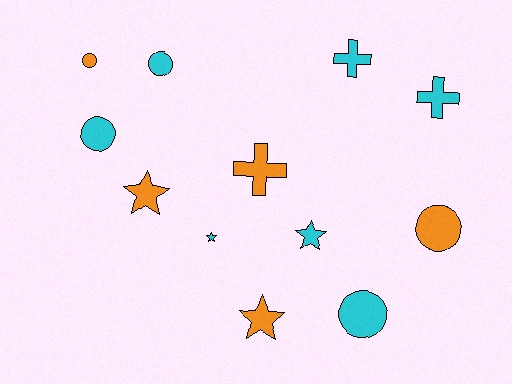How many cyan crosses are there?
There are 2 cyan crosses.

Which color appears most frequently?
Cyan, with 7 objects.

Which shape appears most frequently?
Circle, with 5 objects.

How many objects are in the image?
There are 12 objects.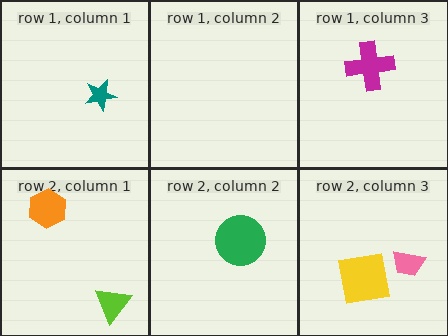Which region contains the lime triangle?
The row 2, column 1 region.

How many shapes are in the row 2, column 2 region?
1.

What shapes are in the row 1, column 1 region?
The teal star.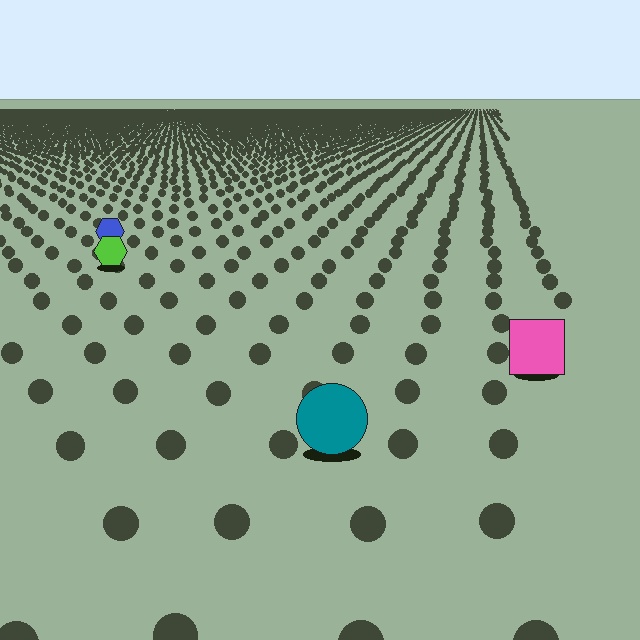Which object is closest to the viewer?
The teal circle is closest. The texture marks near it are larger and more spread out.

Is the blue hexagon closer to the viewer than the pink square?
No. The pink square is closer — you can tell from the texture gradient: the ground texture is coarser near it.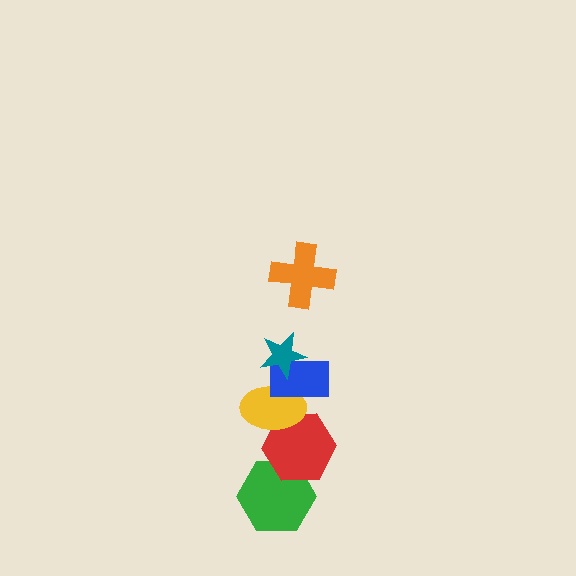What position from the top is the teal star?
The teal star is 2nd from the top.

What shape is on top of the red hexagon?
The yellow ellipse is on top of the red hexagon.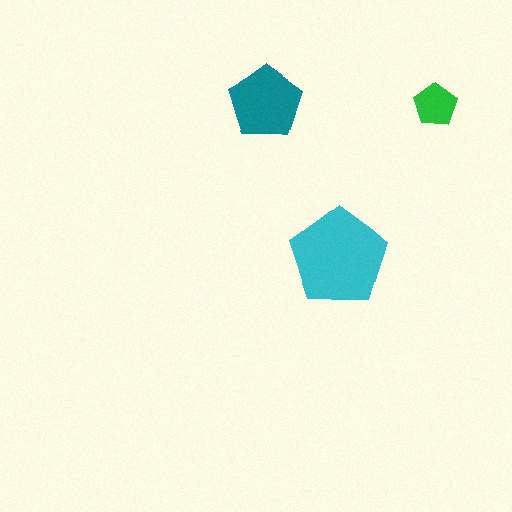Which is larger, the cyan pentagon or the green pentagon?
The cyan one.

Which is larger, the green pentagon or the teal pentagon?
The teal one.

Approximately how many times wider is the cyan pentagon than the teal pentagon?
About 1.5 times wider.